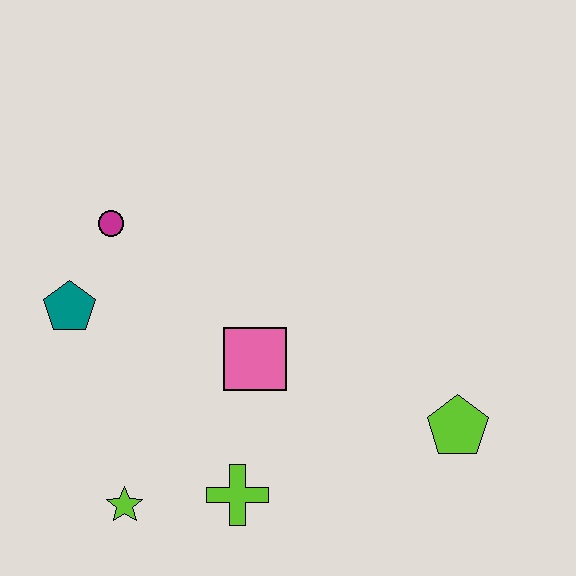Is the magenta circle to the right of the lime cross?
No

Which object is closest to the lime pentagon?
The pink square is closest to the lime pentagon.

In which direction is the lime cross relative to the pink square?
The lime cross is below the pink square.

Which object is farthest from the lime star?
The lime pentagon is farthest from the lime star.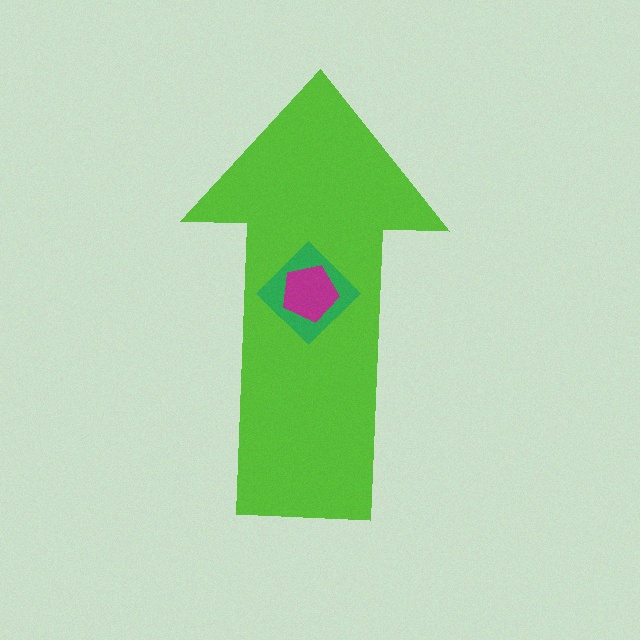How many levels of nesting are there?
3.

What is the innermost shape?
The magenta pentagon.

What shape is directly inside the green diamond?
The magenta pentagon.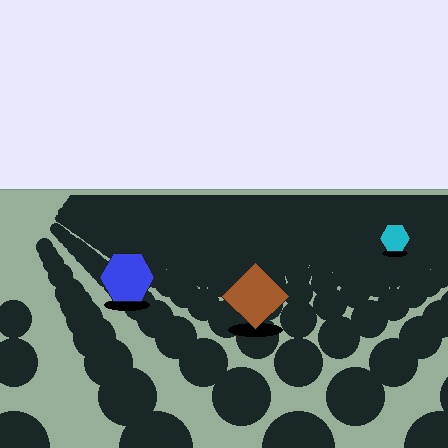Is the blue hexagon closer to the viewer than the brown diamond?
No. The brown diamond is closer — you can tell from the texture gradient: the ground texture is coarser near it.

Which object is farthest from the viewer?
The cyan hexagon is farthest from the viewer. It appears smaller and the ground texture around it is denser.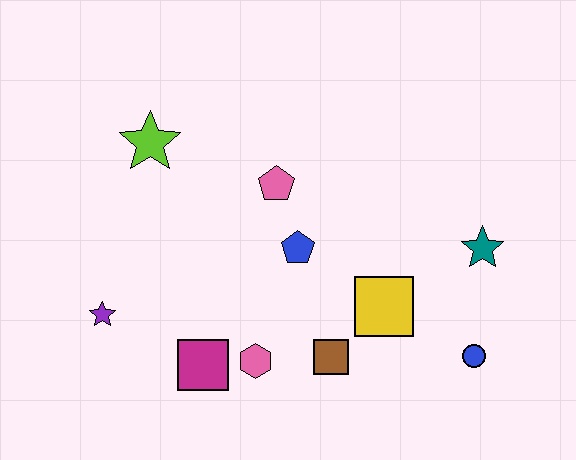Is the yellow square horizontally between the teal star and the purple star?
Yes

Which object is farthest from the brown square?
The lime star is farthest from the brown square.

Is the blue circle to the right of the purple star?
Yes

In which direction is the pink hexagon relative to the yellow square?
The pink hexagon is to the left of the yellow square.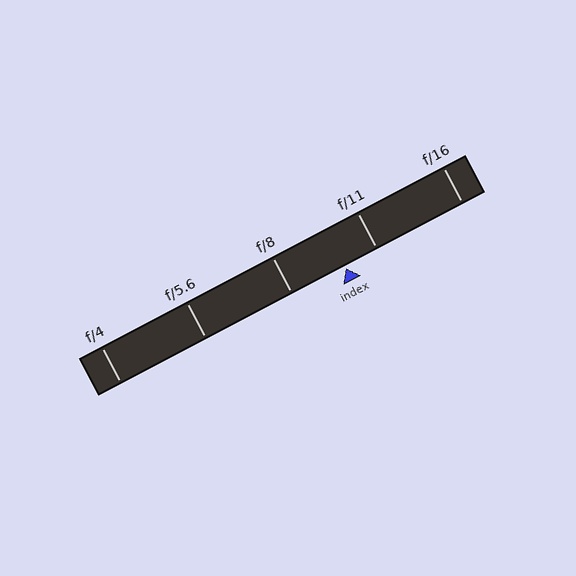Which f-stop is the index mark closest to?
The index mark is closest to f/11.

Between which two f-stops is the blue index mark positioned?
The index mark is between f/8 and f/11.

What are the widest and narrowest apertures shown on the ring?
The widest aperture shown is f/4 and the narrowest is f/16.